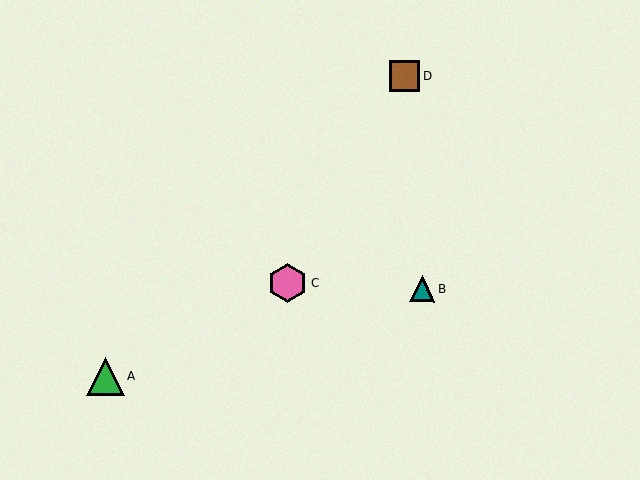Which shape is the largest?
The pink hexagon (labeled C) is the largest.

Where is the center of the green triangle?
The center of the green triangle is at (106, 377).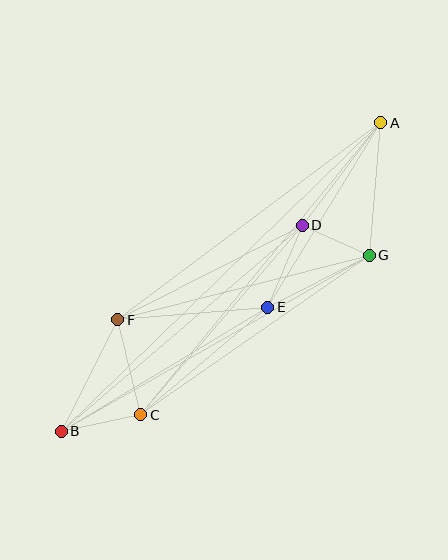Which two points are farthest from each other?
Points A and B are farthest from each other.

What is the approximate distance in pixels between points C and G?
The distance between C and G is approximately 278 pixels.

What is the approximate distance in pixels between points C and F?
The distance between C and F is approximately 98 pixels.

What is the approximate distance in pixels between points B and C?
The distance between B and C is approximately 81 pixels.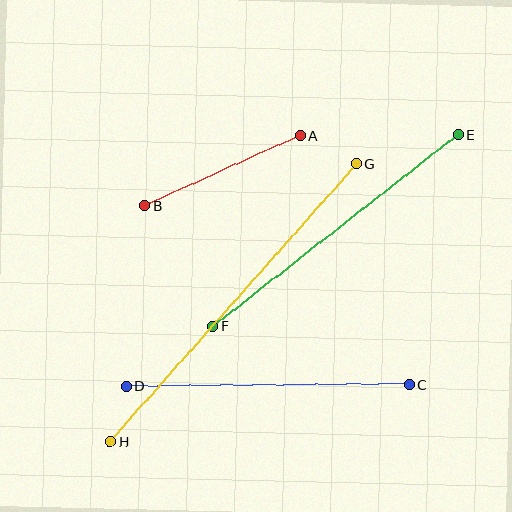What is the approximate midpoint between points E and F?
The midpoint is at approximately (336, 230) pixels.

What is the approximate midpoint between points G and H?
The midpoint is at approximately (233, 303) pixels.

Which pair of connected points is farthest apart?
Points G and H are farthest apart.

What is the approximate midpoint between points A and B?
The midpoint is at approximately (222, 171) pixels.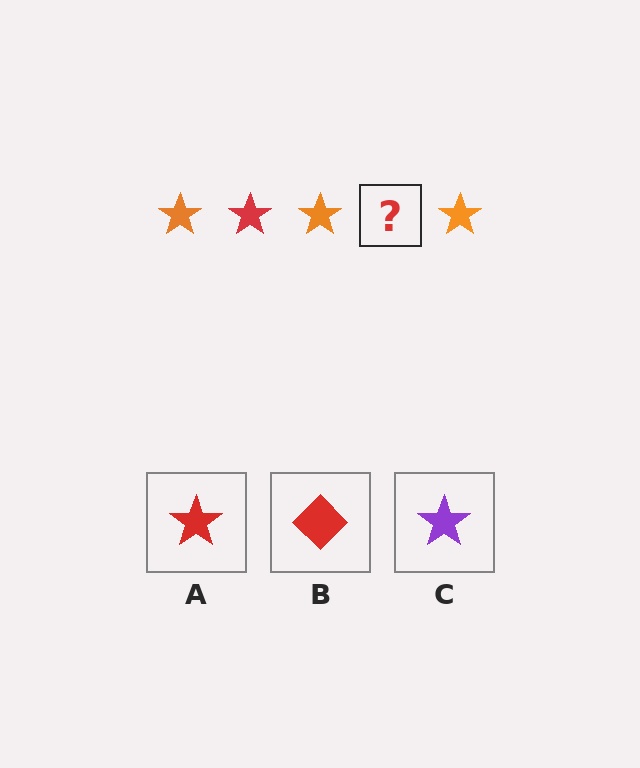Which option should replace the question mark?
Option A.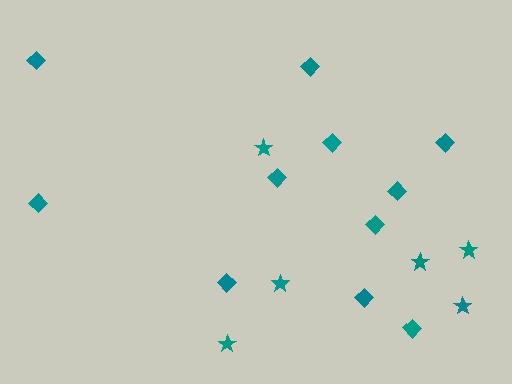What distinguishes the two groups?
There are 2 groups: one group of stars (6) and one group of diamonds (11).